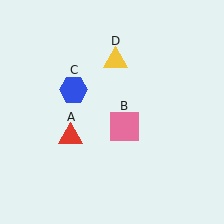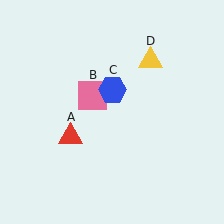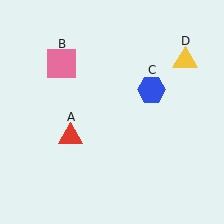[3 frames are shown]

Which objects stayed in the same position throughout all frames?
Red triangle (object A) remained stationary.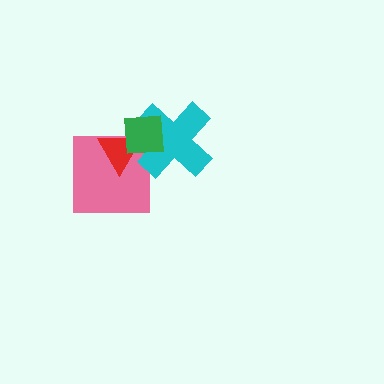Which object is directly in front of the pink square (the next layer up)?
The red triangle is directly in front of the pink square.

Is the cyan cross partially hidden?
Yes, it is partially covered by another shape.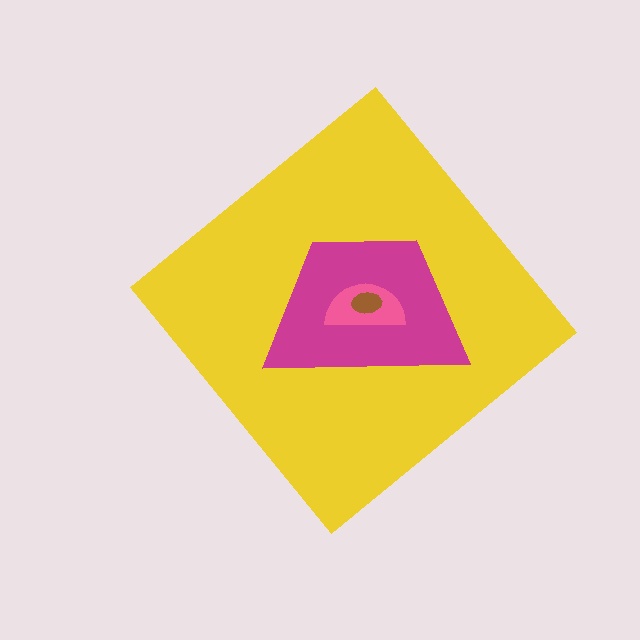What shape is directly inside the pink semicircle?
The brown ellipse.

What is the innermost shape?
The brown ellipse.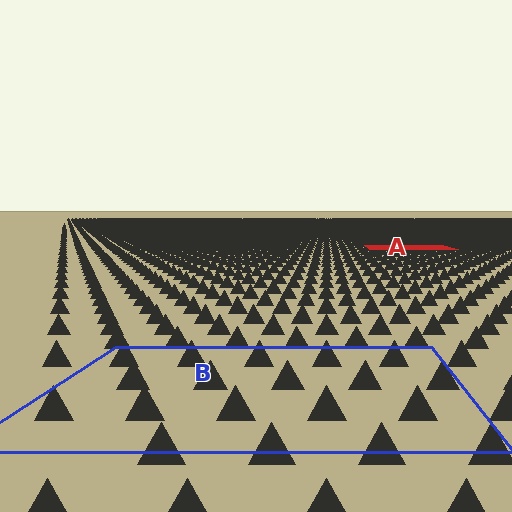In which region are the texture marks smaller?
The texture marks are smaller in region A, because it is farther away.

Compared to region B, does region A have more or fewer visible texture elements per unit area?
Region A has more texture elements per unit area — they are packed more densely because it is farther away.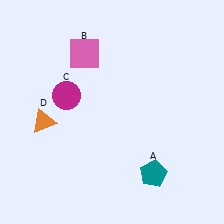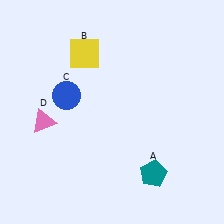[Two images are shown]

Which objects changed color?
B changed from pink to yellow. C changed from magenta to blue. D changed from orange to pink.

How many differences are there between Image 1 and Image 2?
There are 3 differences between the two images.